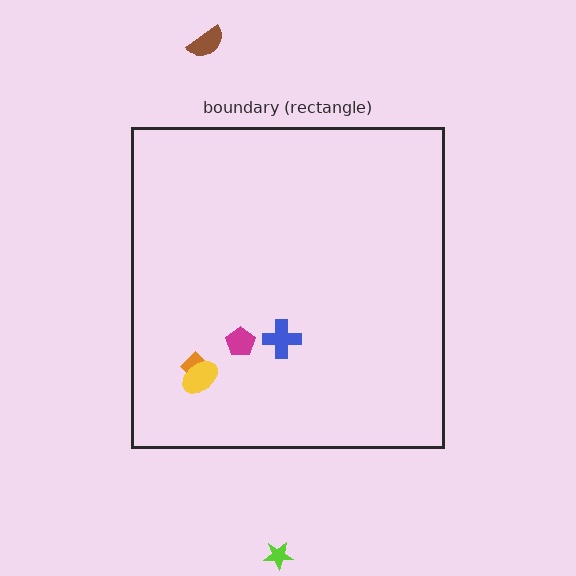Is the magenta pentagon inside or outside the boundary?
Inside.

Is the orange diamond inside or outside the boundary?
Inside.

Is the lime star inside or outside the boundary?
Outside.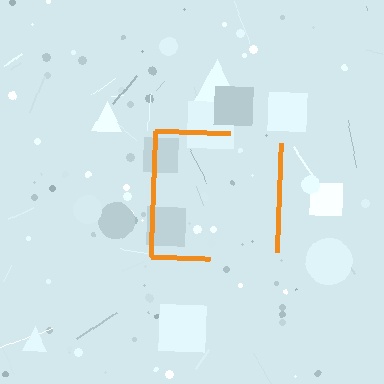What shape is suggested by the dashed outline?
The dashed outline suggests a square.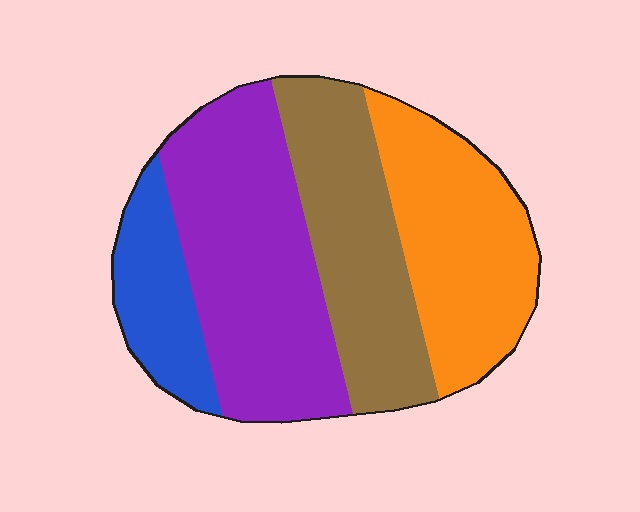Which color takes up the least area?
Blue, at roughly 15%.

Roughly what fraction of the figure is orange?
Orange covers 26% of the figure.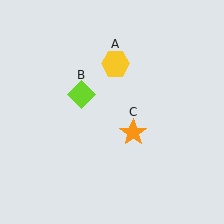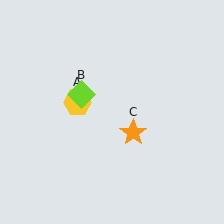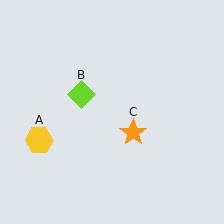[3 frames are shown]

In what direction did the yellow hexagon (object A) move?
The yellow hexagon (object A) moved down and to the left.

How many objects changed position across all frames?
1 object changed position: yellow hexagon (object A).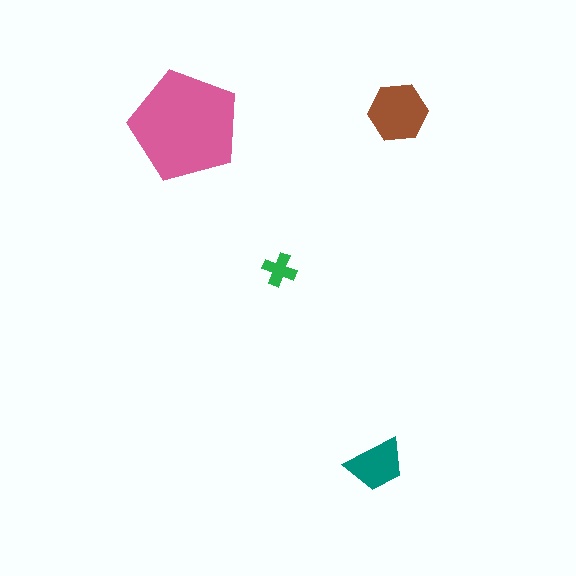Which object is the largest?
The pink pentagon.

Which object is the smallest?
The green cross.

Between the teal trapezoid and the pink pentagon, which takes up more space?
The pink pentagon.